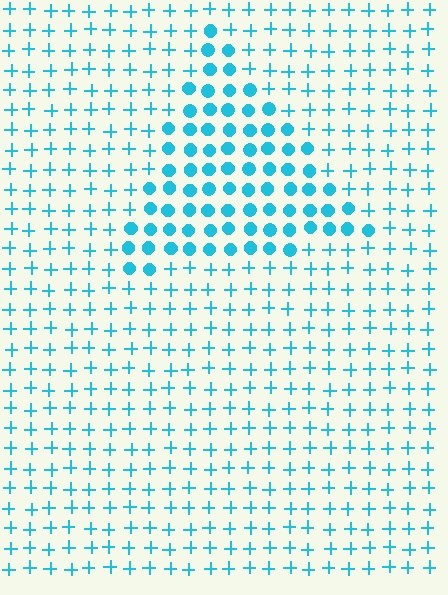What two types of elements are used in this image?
The image uses circles inside the triangle region and plus signs outside it.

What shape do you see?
I see a triangle.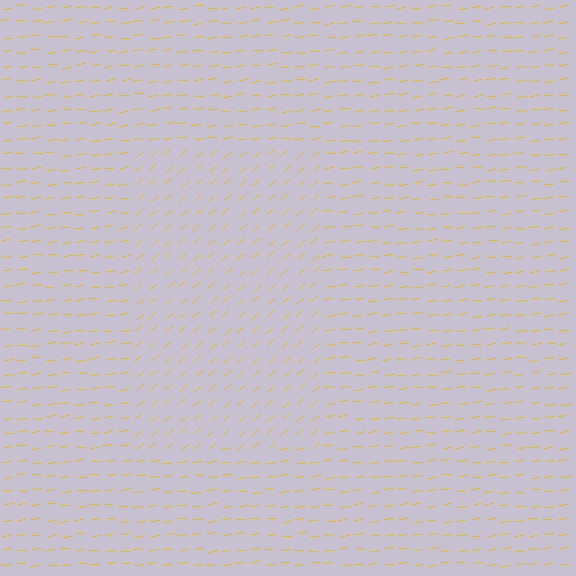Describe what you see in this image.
The image is filled with small yellow line segments. A rectangle region in the image has lines oriented differently from the surrounding lines, creating a visible texture boundary.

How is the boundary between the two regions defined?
The boundary is defined purely by a change in line orientation (approximately 36 degrees difference). All lines are the same color and thickness.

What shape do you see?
I see a rectangle.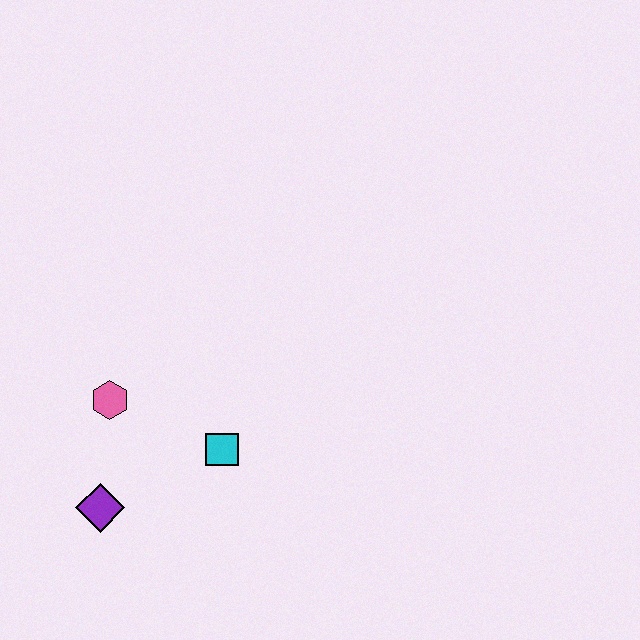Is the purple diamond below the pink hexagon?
Yes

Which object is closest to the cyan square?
The pink hexagon is closest to the cyan square.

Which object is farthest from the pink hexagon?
The cyan square is farthest from the pink hexagon.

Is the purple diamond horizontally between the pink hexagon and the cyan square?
No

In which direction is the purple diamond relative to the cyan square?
The purple diamond is to the left of the cyan square.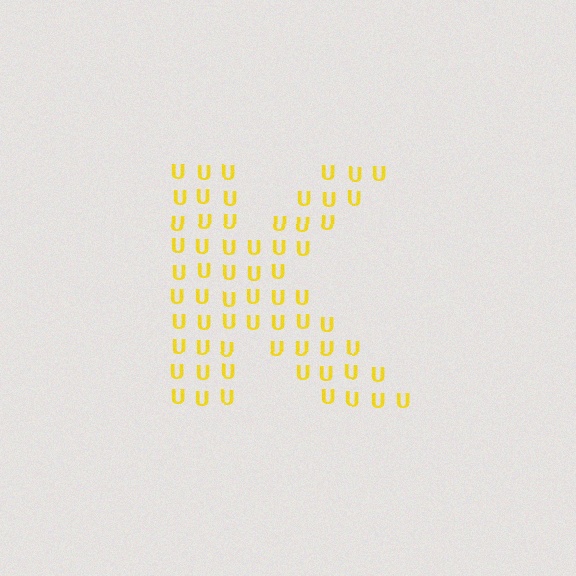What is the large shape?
The large shape is the letter K.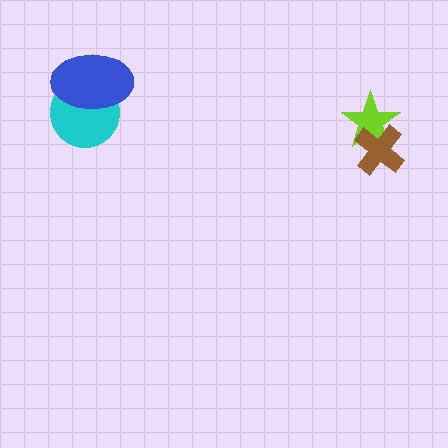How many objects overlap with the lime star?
1 object overlaps with the lime star.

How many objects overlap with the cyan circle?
1 object overlaps with the cyan circle.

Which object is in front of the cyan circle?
The blue ellipse is in front of the cyan circle.